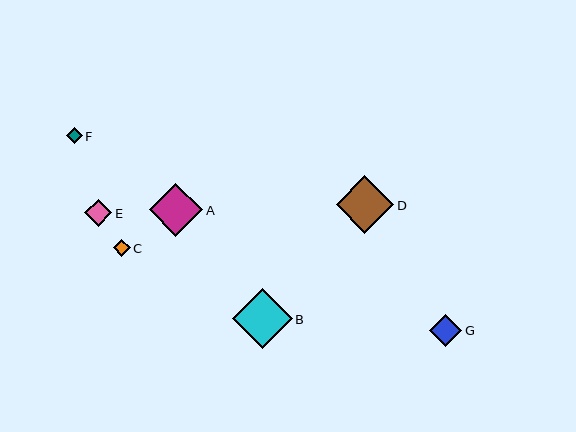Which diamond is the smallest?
Diamond F is the smallest with a size of approximately 16 pixels.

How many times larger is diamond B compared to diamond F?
Diamond B is approximately 3.7 times the size of diamond F.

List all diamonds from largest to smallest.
From largest to smallest: B, D, A, G, E, C, F.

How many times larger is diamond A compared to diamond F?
Diamond A is approximately 3.3 times the size of diamond F.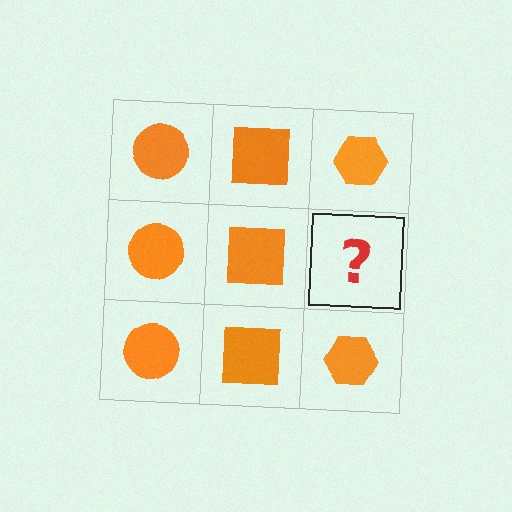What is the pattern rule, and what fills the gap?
The rule is that each column has a consistent shape. The gap should be filled with an orange hexagon.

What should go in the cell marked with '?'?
The missing cell should contain an orange hexagon.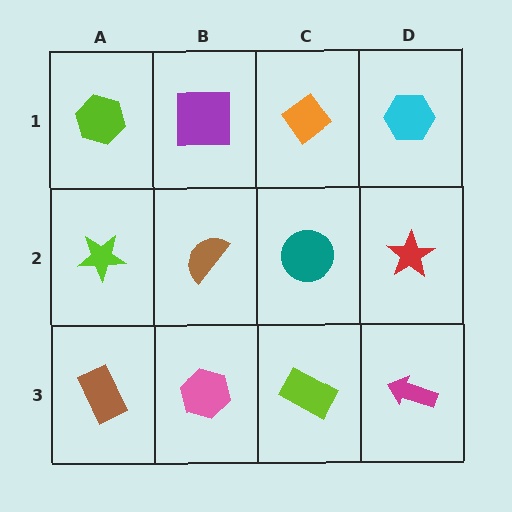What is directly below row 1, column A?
A lime star.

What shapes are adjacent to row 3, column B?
A brown semicircle (row 2, column B), a brown rectangle (row 3, column A), a lime rectangle (row 3, column C).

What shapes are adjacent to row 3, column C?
A teal circle (row 2, column C), a pink hexagon (row 3, column B), a magenta arrow (row 3, column D).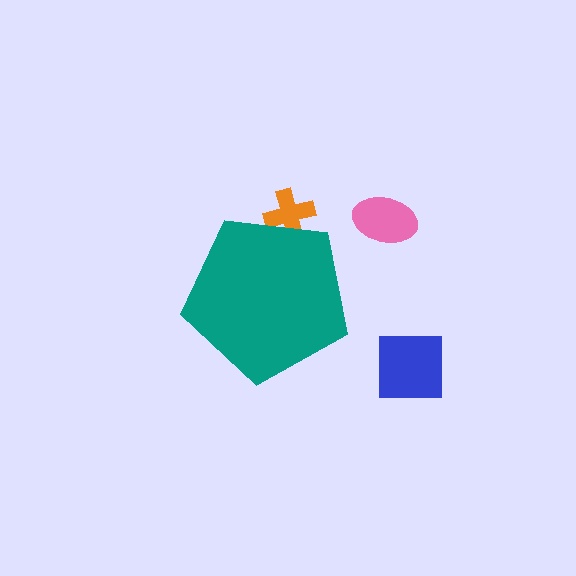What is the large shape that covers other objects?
A teal pentagon.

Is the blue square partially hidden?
No, the blue square is fully visible.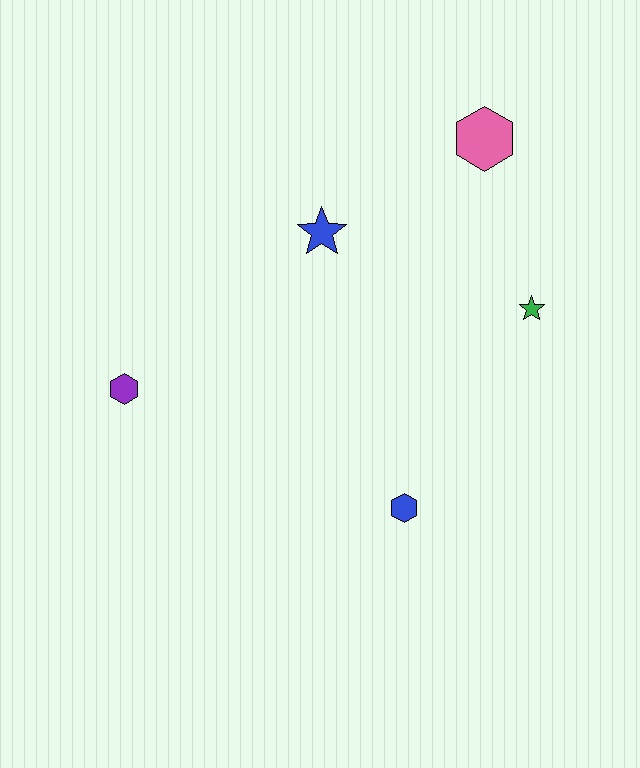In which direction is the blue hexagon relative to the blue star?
The blue hexagon is below the blue star.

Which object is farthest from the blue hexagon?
The pink hexagon is farthest from the blue hexagon.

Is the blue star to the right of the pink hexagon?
No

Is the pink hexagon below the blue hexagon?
No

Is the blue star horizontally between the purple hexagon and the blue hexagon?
Yes